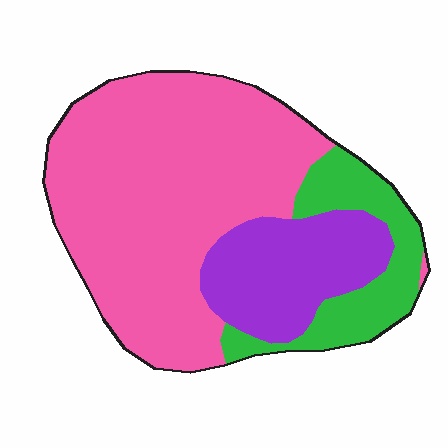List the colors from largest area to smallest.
From largest to smallest: pink, purple, green.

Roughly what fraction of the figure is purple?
Purple covers roughly 20% of the figure.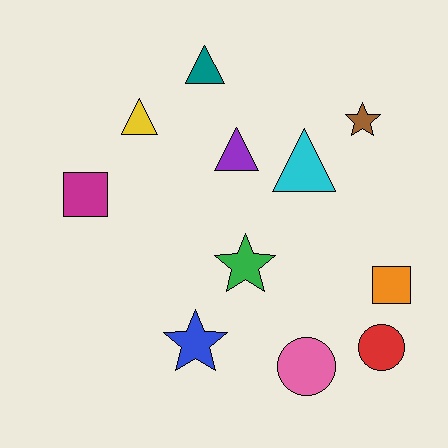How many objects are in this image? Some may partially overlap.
There are 11 objects.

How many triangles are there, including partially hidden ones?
There are 4 triangles.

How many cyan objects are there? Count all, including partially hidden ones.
There is 1 cyan object.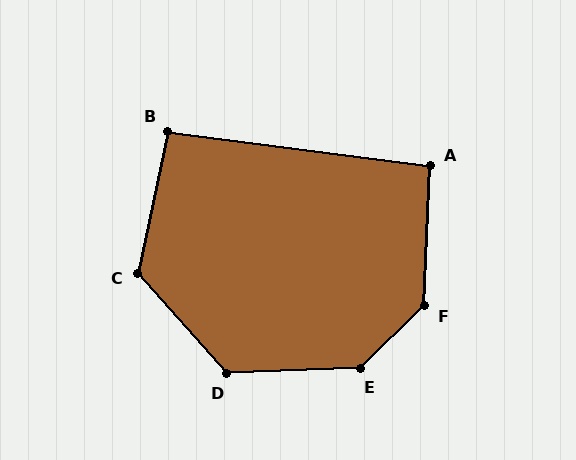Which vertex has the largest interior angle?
E, at approximately 138 degrees.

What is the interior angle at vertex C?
Approximately 127 degrees (obtuse).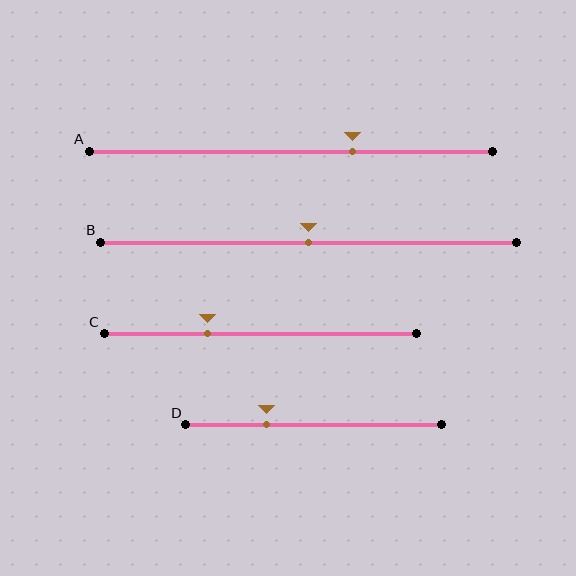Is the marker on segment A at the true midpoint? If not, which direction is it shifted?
No, the marker on segment A is shifted to the right by about 15% of the segment length.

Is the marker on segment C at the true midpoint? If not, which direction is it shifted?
No, the marker on segment C is shifted to the left by about 17% of the segment length.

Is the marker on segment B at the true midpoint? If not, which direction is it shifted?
Yes, the marker on segment B is at the true midpoint.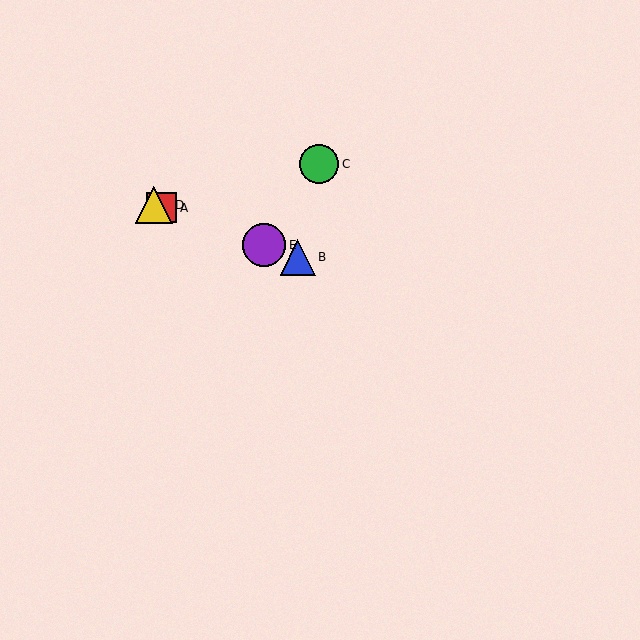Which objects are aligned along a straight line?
Objects A, B, D, E are aligned along a straight line.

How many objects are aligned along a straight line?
4 objects (A, B, D, E) are aligned along a straight line.